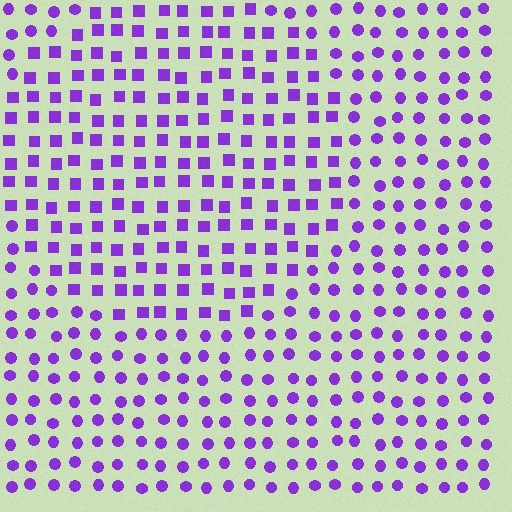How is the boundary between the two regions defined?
The boundary is defined by a change in element shape: squares inside vs. circles outside. All elements share the same color and spacing.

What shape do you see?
I see a circle.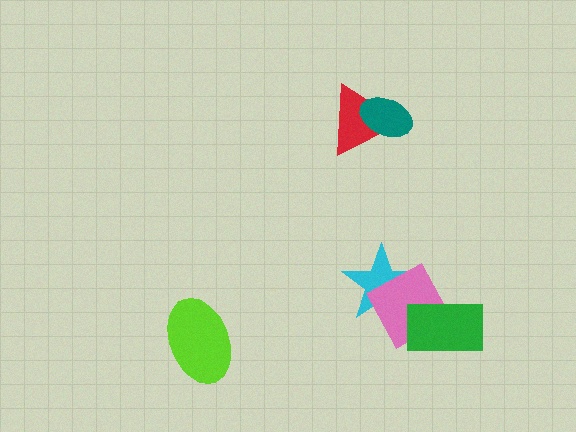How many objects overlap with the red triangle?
1 object overlaps with the red triangle.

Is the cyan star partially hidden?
Yes, it is partially covered by another shape.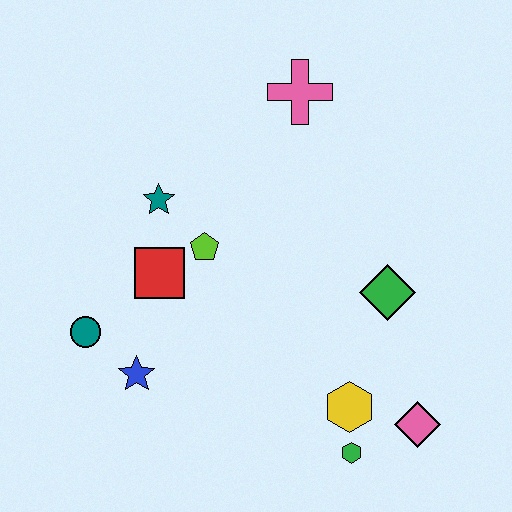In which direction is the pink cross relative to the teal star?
The pink cross is to the right of the teal star.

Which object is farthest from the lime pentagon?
The pink diamond is farthest from the lime pentagon.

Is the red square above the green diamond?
Yes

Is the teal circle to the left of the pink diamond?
Yes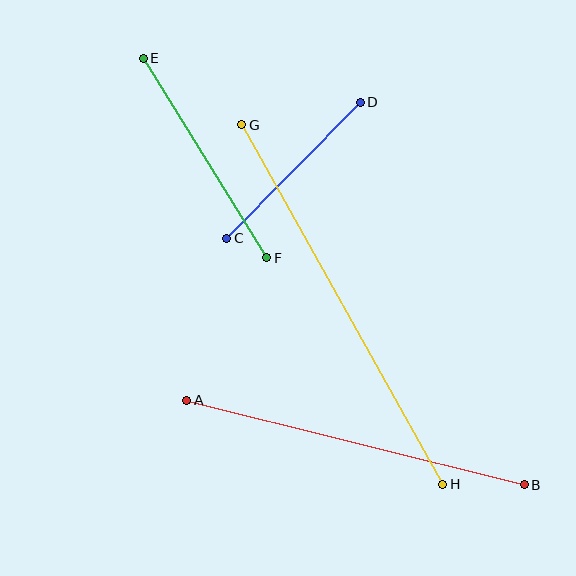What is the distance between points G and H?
The distance is approximately 412 pixels.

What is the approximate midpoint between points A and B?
The midpoint is at approximately (356, 442) pixels.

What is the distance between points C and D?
The distance is approximately 190 pixels.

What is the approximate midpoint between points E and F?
The midpoint is at approximately (205, 158) pixels.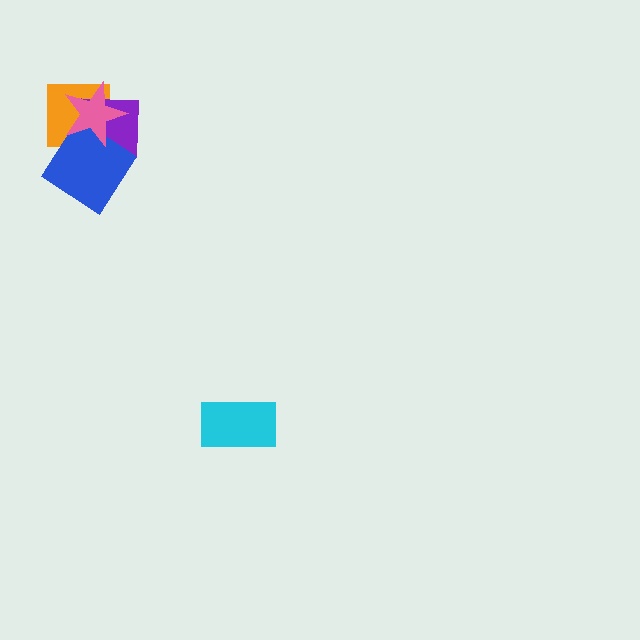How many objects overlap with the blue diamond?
3 objects overlap with the blue diamond.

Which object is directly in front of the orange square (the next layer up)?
The purple square is directly in front of the orange square.